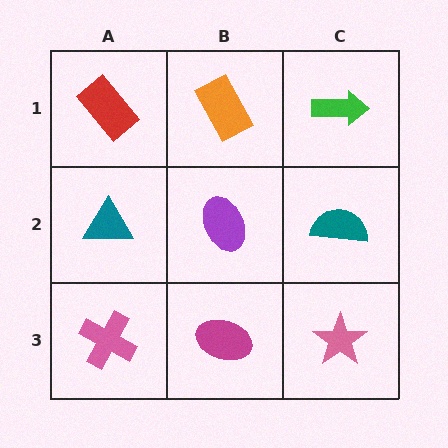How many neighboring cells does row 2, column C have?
3.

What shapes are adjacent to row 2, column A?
A red rectangle (row 1, column A), a pink cross (row 3, column A), a purple ellipse (row 2, column B).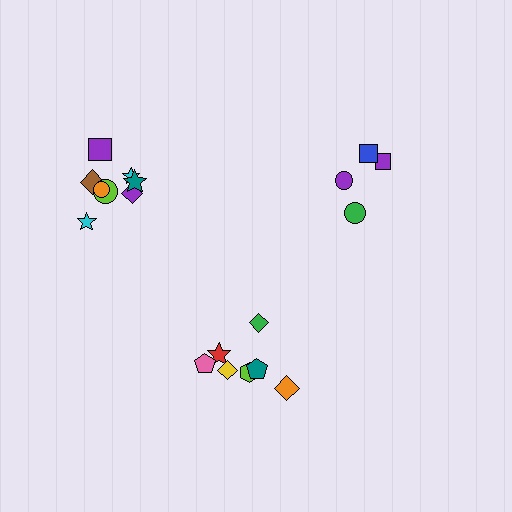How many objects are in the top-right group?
There are 4 objects.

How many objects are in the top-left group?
There are 8 objects.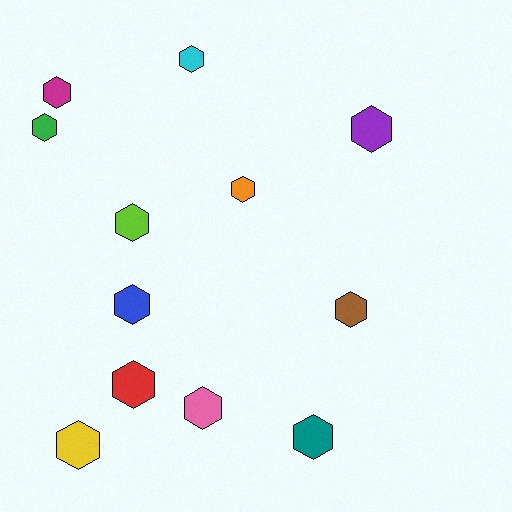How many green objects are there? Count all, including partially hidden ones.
There is 1 green object.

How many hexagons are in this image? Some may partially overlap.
There are 12 hexagons.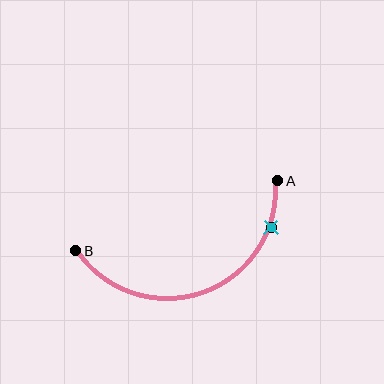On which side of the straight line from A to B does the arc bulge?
The arc bulges below the straight line connecting A and B.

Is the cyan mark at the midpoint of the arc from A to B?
No. The cyan mark lies on the arc but is closer to endpoint A. The arc midpoint would be at the point on the curve equidistant along the arc from both A and B.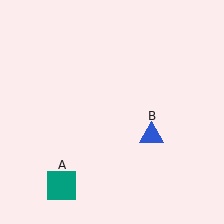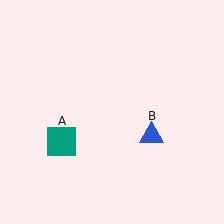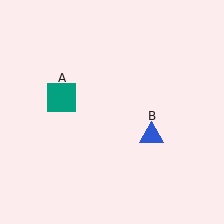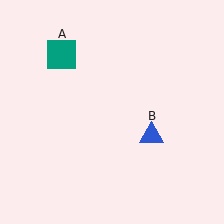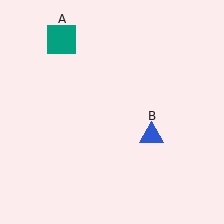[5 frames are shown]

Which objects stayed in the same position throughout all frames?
Blue triangle (object B) remained stationary.